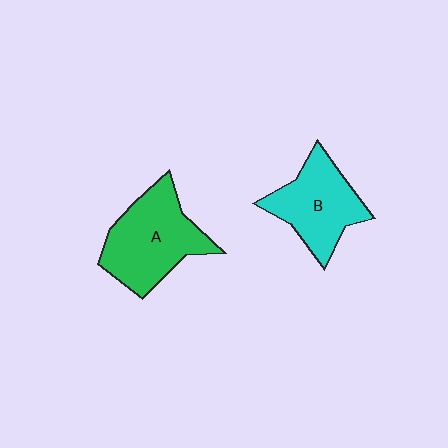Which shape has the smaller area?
Shape B (cyan).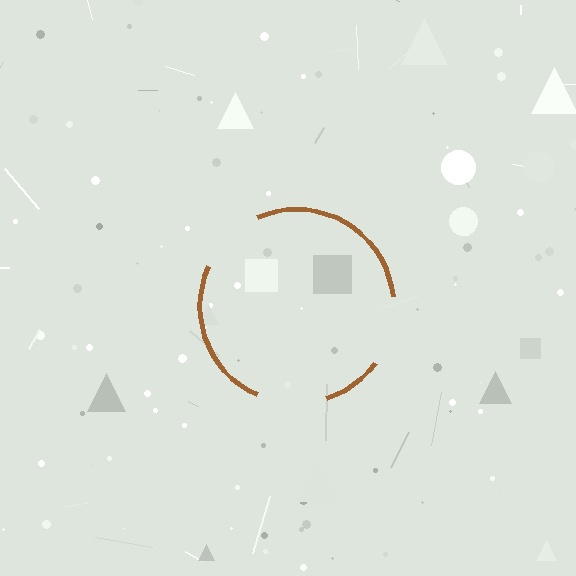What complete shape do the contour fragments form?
The contour fragments form a circle.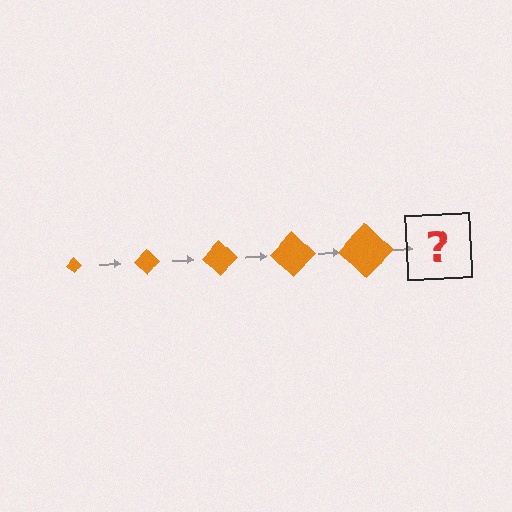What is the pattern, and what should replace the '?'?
The pattern is that the diamond gets progressively larger each step. The '?' should be an orange diamond, larger than the previous one.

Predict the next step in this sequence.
The next step is an orange diamond, larger than the previous one.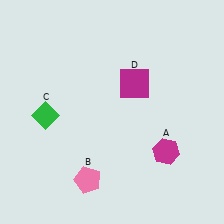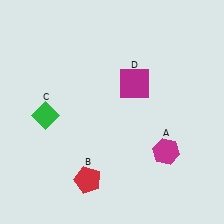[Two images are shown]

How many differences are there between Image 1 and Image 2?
There is 1 difference between the two images.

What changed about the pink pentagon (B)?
In Image 1, B is pink. In Image 2, it changed to red.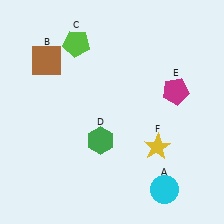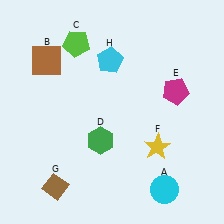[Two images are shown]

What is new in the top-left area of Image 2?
A cyan pentagon (H) was added in the top-left area of Image 2.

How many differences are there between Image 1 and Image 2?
There are 2 differences between the two images.